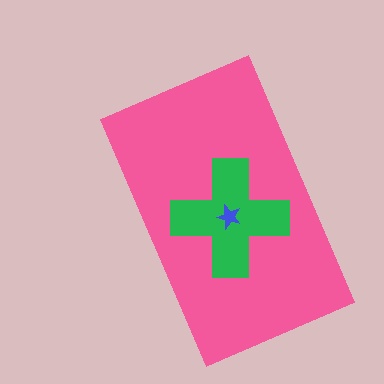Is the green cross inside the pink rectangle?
Yes.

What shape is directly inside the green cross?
The blue star.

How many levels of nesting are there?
3.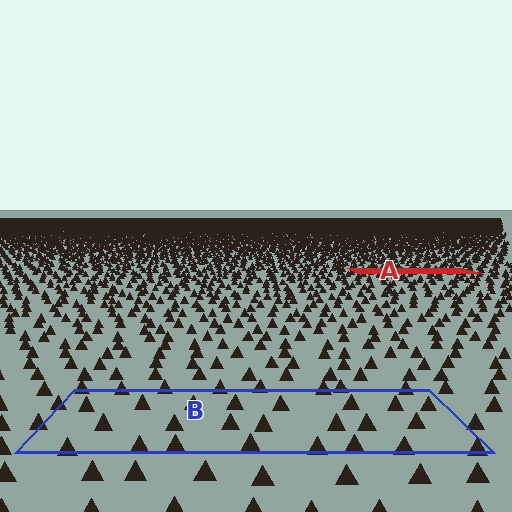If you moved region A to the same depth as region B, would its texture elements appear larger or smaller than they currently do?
They would appear larger. At a closer depth, the same texture elements are projected at a bigger on-screen size.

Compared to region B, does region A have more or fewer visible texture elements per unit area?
Region A has more texture elements per unit area — they are packed more densely because it is farther away.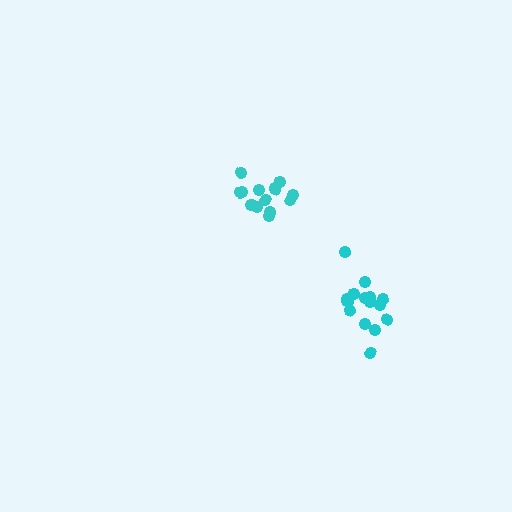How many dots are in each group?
Group 1: 13 dots, Group 2: 15 dots (28 total).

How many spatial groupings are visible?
There are 2 spatial groupings.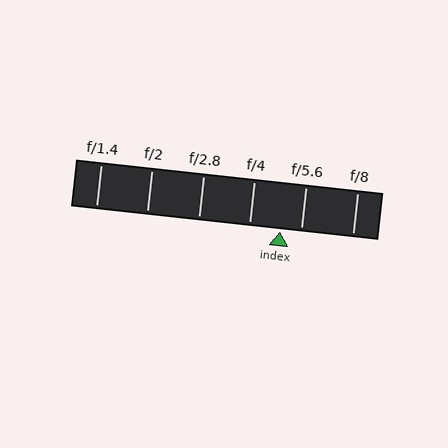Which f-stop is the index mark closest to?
The index mark is closest to f/5.6.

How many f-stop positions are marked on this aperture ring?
There are 6 f-stop positions marked.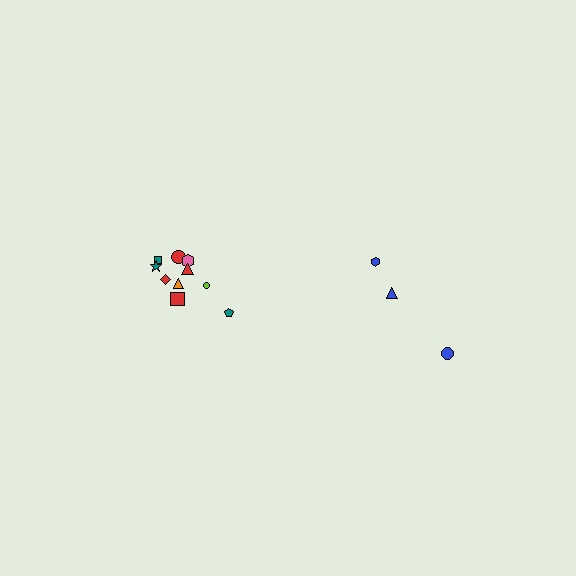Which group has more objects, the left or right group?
The left group.